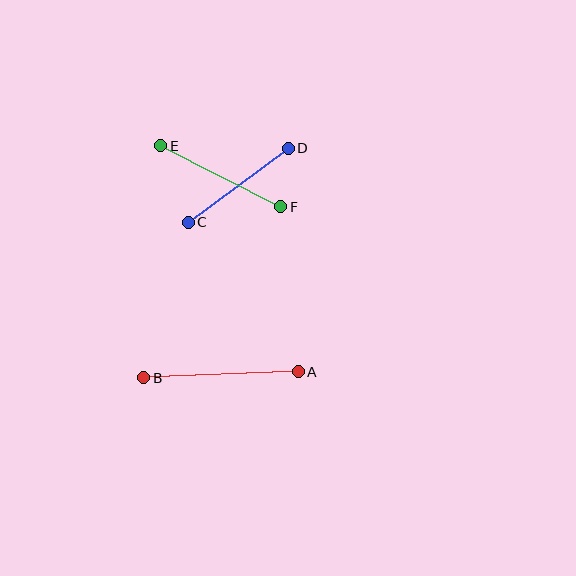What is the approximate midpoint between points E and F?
The midpoint is at approximately (221, 176) pixels.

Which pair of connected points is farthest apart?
Points A and B are farthest apart.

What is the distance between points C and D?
The distance is approximately 124 pixels.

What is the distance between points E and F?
The distance is approximately 135 pixels.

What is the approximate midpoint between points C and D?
The midpoint is at approximately (238, 185) pixels.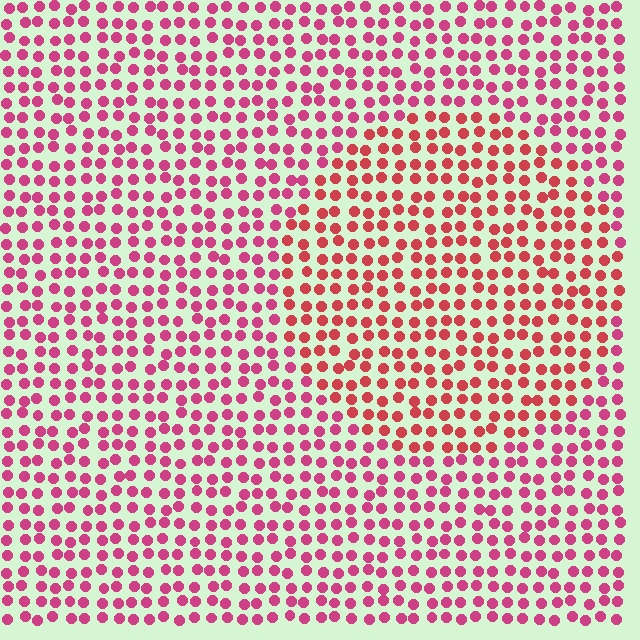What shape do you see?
I see a circle.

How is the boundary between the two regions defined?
The boundary is defined purely by a slight shift in hue (about 25 degrees). Spacing, size, and orientation are identical on both sides.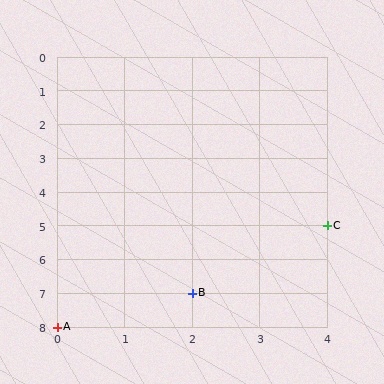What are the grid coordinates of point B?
Point B is at grid coordinates (2, 7).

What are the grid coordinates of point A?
Point A is at grid coordinates (0, 8).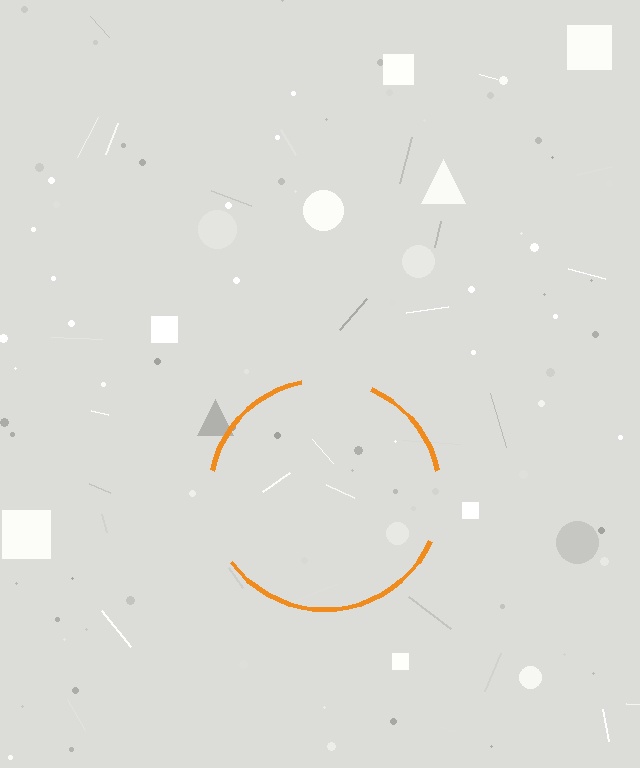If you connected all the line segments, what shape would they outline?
They would outline a circle.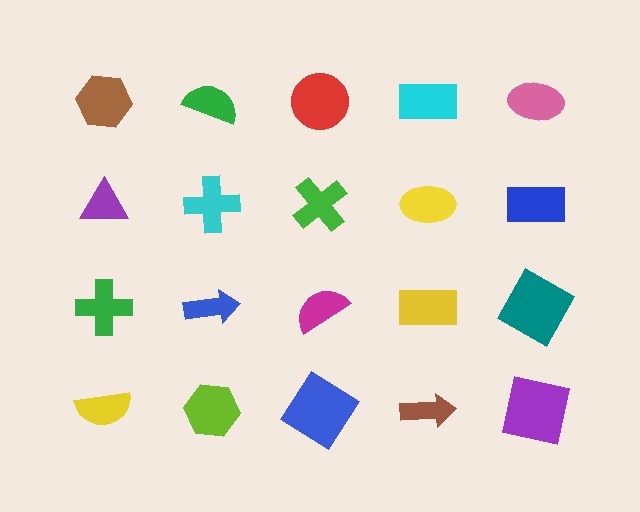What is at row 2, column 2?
A cyan cross.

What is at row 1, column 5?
A pink ellipse.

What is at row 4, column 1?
A yellow semicircle.